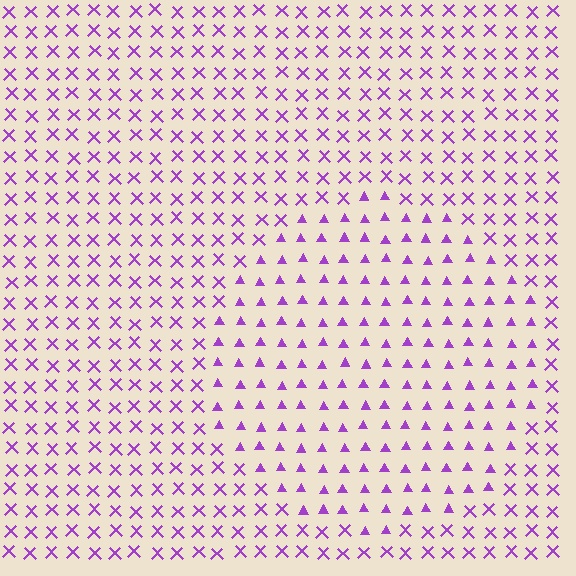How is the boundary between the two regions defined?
The boundary is defined by a change in element shape: triangles inside vs. X marks outside. All elements share the same color and spacing.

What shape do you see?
I see a circle.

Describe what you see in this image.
The image is filled with small purple elements arranged in a uniform grid. A circle-shaped region contains triangles, while the surrounding area contains X marks. The boundary is defined purely by the change in element shape.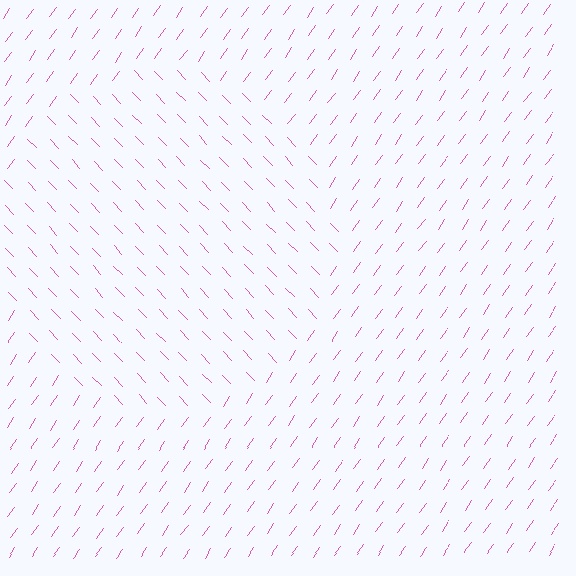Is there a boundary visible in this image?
Yes, there is a texture boundary formed by a change in line orientation.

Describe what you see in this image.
The image is filled with small pink line segments. A circle region in the image has lines oriented differently from the surrounding lines, creating a visible texture boundary.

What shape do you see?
I see a circle.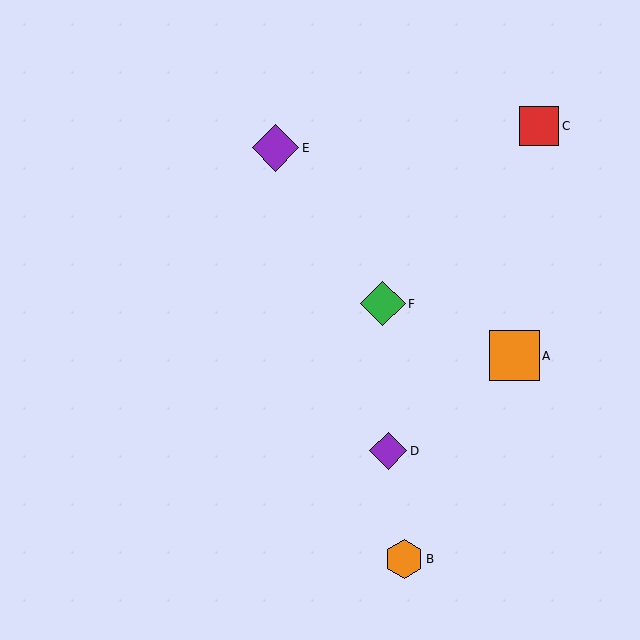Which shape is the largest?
The orange square (labeled A) is the largest.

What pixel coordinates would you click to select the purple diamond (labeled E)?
Click at (275, 148) to select the purple diamond E.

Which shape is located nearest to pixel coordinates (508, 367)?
The orange square (labeled A) at (514, 356) is nearest to that location.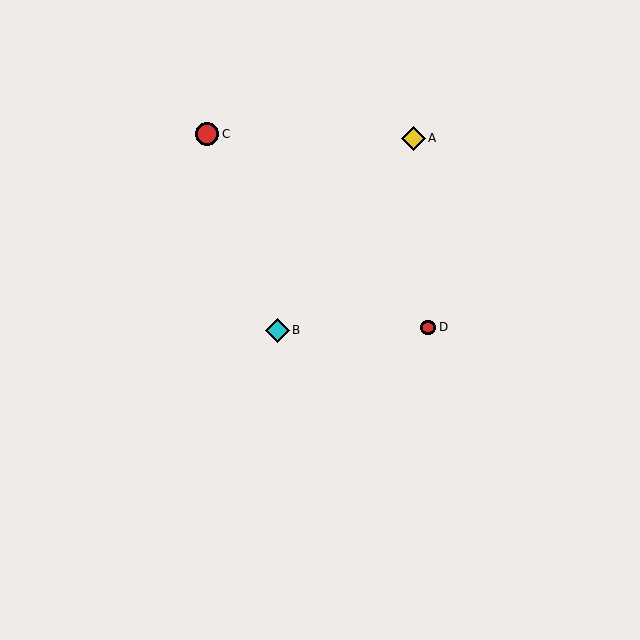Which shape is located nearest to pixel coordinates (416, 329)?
The red circle (labeled D) at (428, 327) is nearest to that location.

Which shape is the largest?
The yellow diamond (labeled A) is the largest.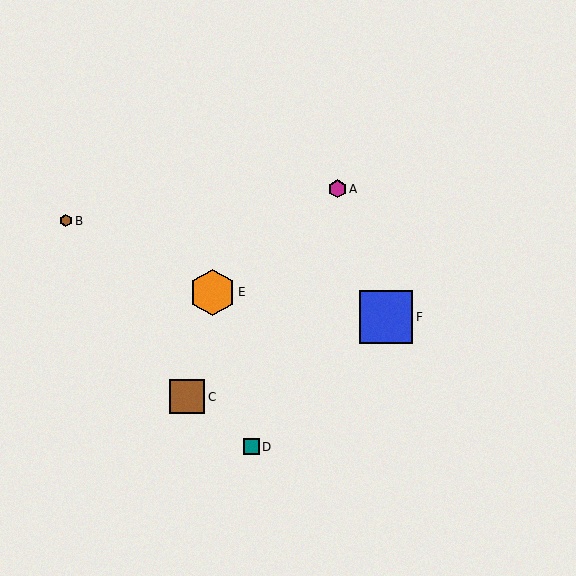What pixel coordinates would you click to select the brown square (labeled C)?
Click at (187, 397) to select the brown square C.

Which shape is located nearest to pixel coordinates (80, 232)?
The brown hexagon (labeled B) at (66, 221) is nearest to that location.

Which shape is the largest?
The blue square (labeled F) is the largest.